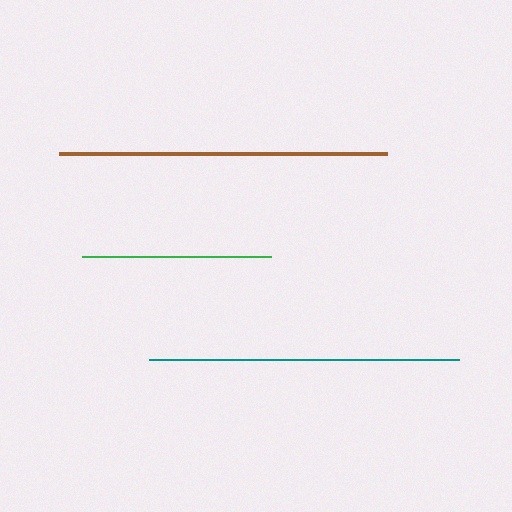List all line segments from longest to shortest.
From longest to shortest: brown, teal, green.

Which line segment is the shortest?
The green line is the shortest at approximately 190 pixels.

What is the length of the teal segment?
The teal segment is approximately 310 pixels long.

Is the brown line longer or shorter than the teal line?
The brown line is longer than the teal line.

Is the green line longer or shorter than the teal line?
The teal line is longer than the green line.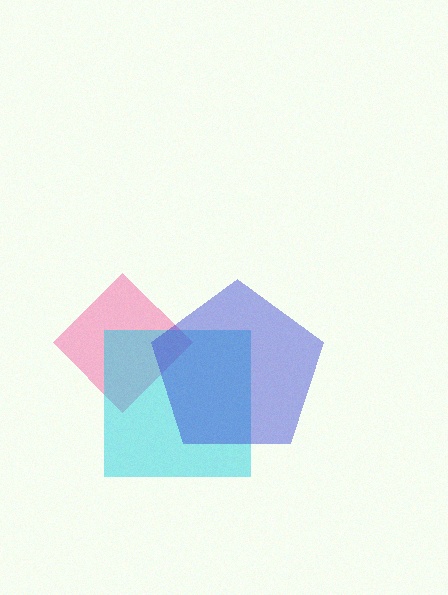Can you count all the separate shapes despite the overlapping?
Yes, there are 3 separate shapes.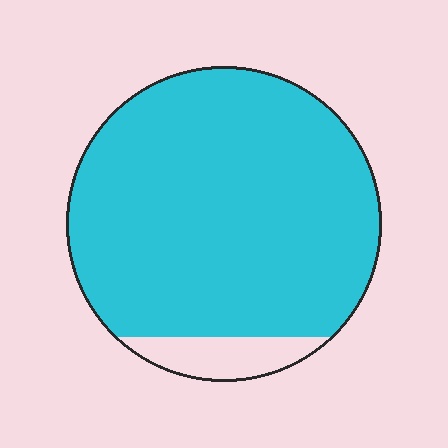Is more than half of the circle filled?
Yes.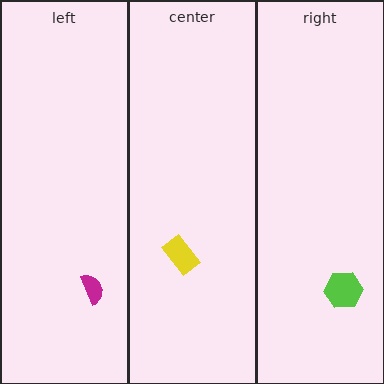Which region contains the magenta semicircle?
The left region.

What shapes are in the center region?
The yellow rectangle.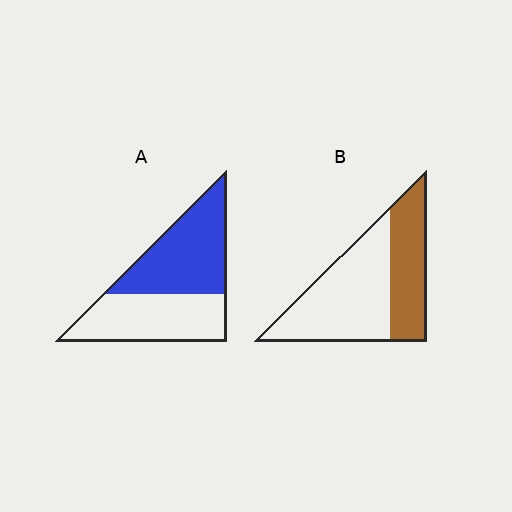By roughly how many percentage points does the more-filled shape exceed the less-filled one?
By roughly 15 percentage points (A over B).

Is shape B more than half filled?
No.